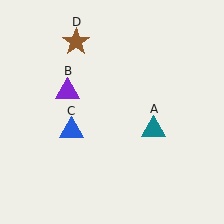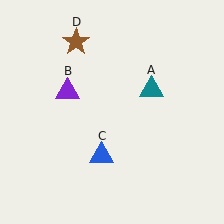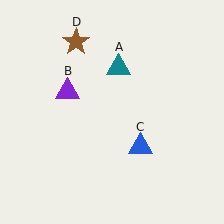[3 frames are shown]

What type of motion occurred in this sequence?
The teal triangle (object A), blue triangle (object C) rotated counterclockwise around the center of the scene.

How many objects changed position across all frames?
2 objects changed position: teal triangle (object A), blue triangle (object C).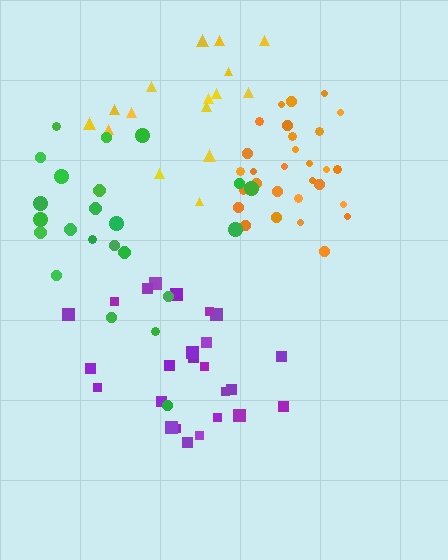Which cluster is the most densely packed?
Orange.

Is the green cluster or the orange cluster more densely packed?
Orange.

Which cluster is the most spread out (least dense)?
Green.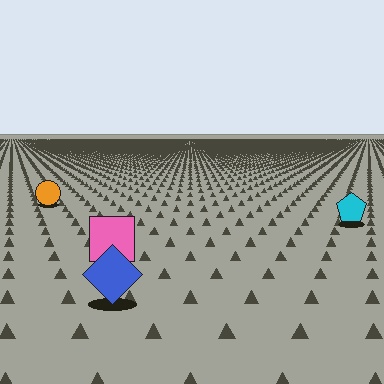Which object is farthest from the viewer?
The orange circle is farthest from the viewer. It appears smaller and the ground texture around it is denser.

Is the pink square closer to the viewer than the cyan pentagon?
Yes. The pink square is closer — you can tell from the texture gradient: the ground texture is coarser near it.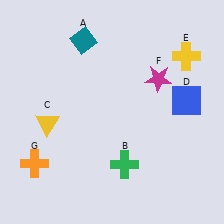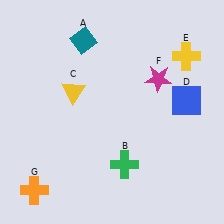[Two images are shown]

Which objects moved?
The objects that moved are: the yellow triangle (C), the orange cross (G).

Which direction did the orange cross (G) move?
The orange cross (G) moved down.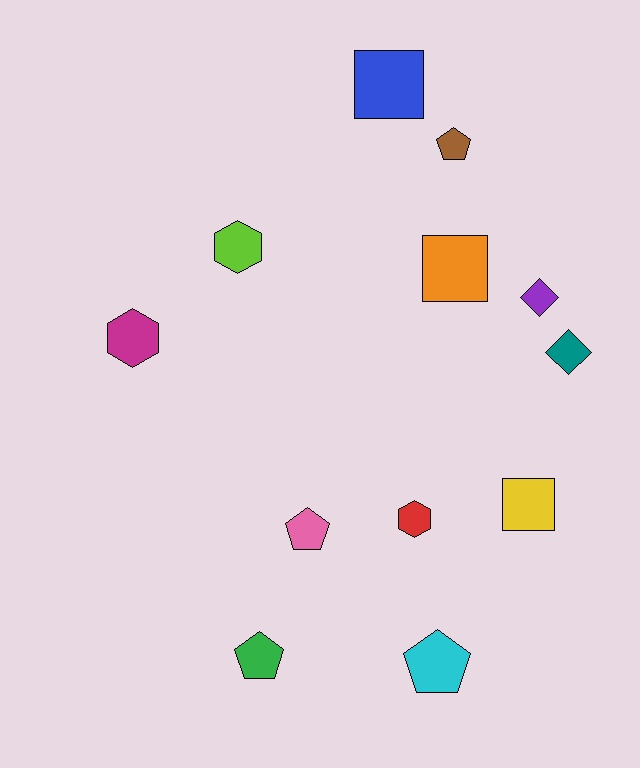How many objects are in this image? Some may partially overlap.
There are 12 objects.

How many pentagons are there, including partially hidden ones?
There are 4 pentagons.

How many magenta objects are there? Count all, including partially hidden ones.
There is 1 magenta object.